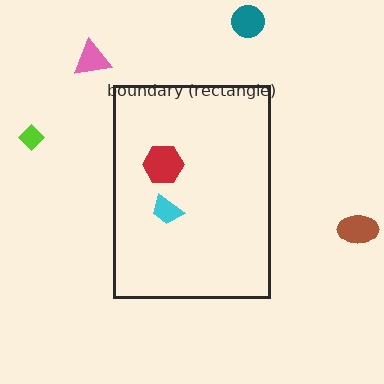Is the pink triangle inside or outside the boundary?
Outside.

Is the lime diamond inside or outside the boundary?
Outside.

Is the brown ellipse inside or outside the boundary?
Outside.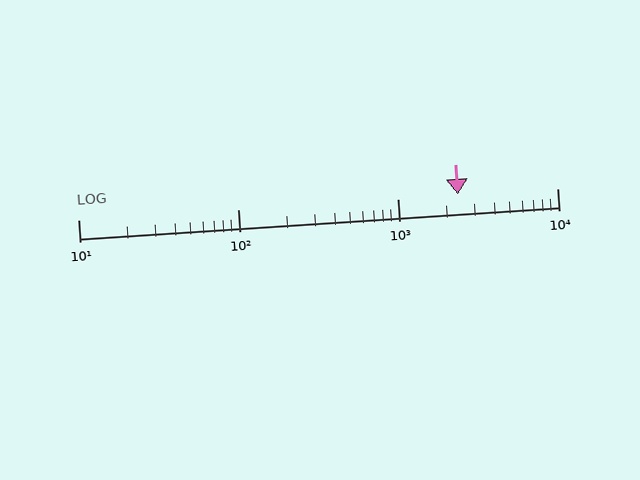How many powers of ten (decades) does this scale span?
The scale spans 3 decades, from 10 to 10000.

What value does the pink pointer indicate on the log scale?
The pointer indicates approximately 2400.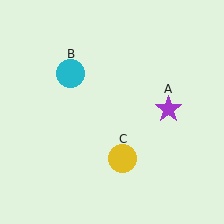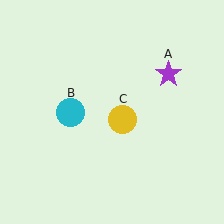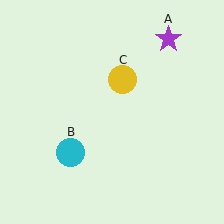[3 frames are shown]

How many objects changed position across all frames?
3 objects changed position: purple star (object A), cyan circle (object B), yellow circle (object C).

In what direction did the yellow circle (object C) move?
The yellow circle (object C) moved up.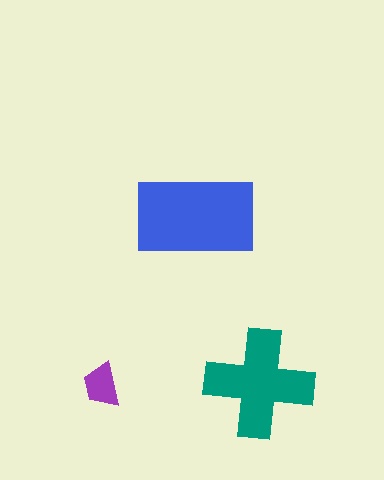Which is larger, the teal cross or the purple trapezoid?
The teal cross.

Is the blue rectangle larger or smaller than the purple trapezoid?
Larger.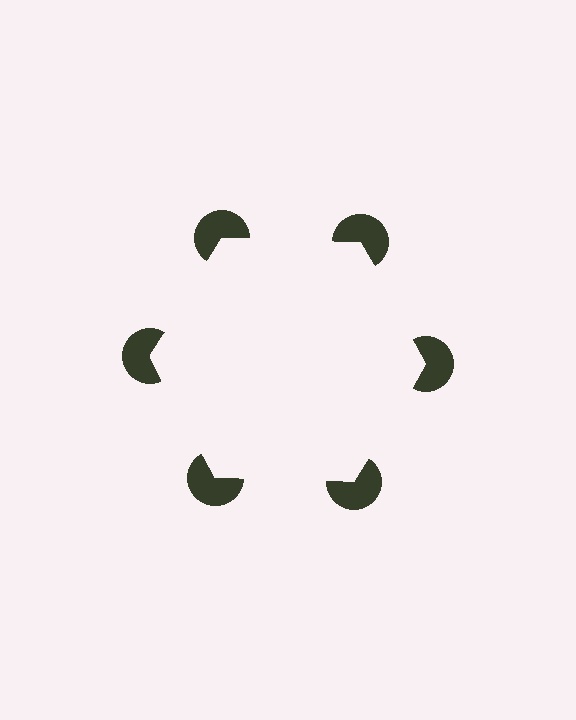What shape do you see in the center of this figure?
An illusory hexagon — its edges are inferred from the aligned wedge cuts in the pac-man discs, not physically drawn.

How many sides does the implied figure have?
6 sides.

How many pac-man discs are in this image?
There are 6 — one at each vertex of the illusory hexagon.